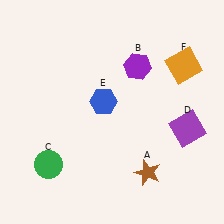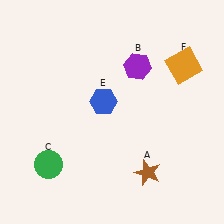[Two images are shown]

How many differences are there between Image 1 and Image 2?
There is 1 difference between the two images.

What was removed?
The purple square (D) was removed in Image 2.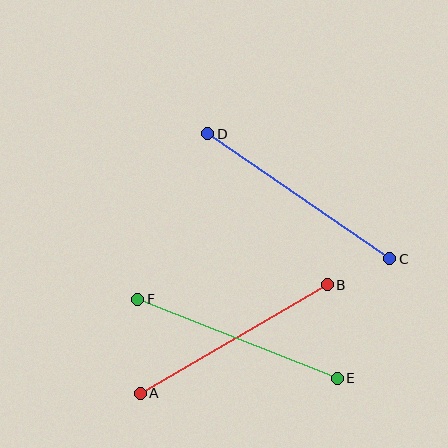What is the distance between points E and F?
The distance is approximately 214 pixels.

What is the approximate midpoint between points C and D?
The midpoint is at approximately (299, 196) pixels.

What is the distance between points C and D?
The distance is approximately 221 pixels.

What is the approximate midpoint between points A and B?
The midpoint is at approximately (234, 339) pixels.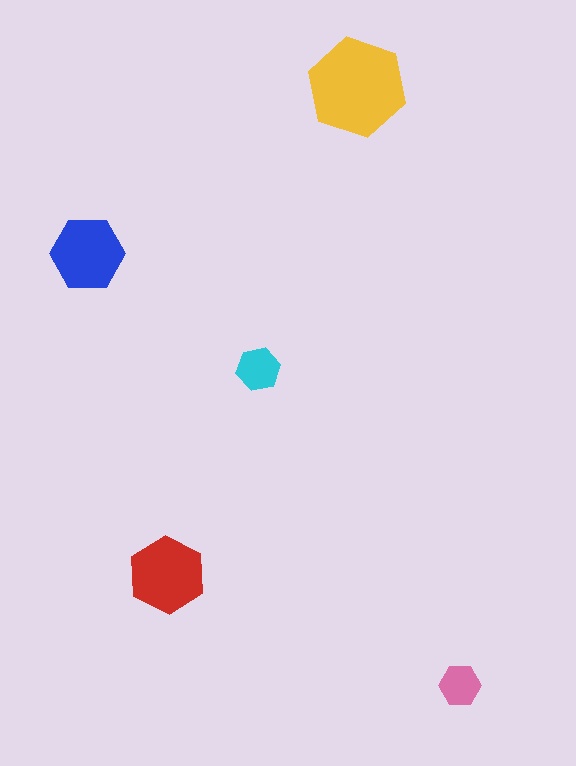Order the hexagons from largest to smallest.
the yellow one, the red one, the blue one, the cyan one, the pink one.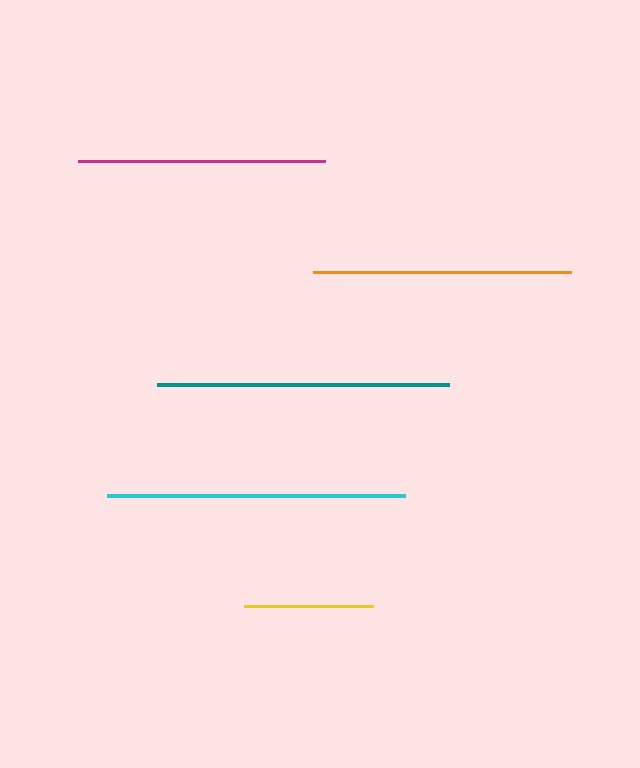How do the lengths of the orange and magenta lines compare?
The orange and magenta lines are approximately the same length.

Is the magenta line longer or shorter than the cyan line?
The cyan line is longer than the magenta line.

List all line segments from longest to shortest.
From longest to shortest: cyan, teal, orange, magenta, yellow.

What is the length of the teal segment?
The teal segment is approximately 292 pixels long.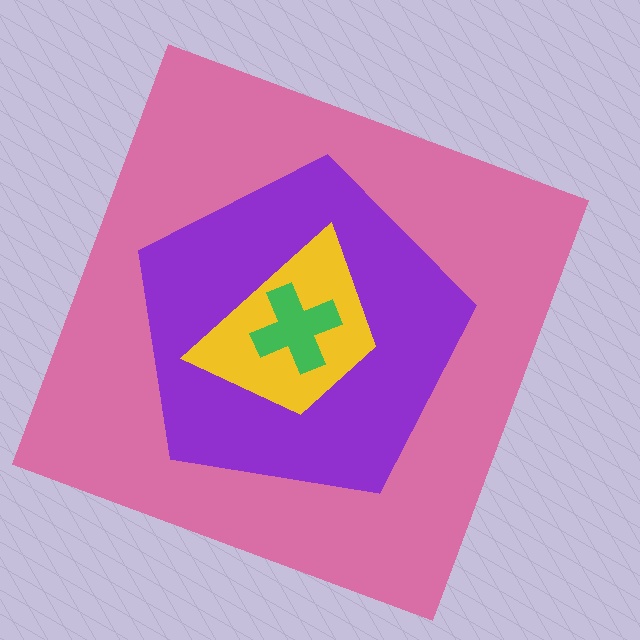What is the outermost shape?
The pink square.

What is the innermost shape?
The green cross.